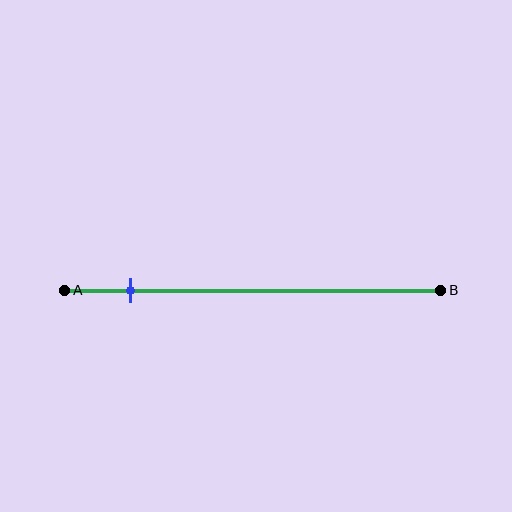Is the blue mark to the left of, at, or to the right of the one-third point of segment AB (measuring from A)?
The blue mark is to the left of the one-third point of segment AB.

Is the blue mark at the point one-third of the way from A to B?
No, the mark is at about 20% from A, not at the 33% one-third point.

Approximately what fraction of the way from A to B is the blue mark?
The blue mark is approximately 20% of the way from A to B.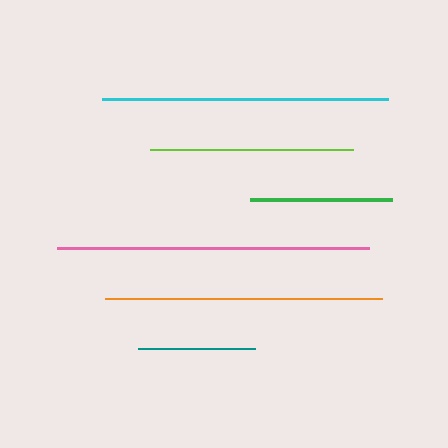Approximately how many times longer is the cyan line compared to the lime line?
The cyan line is approximately 1.4 times the length of the lime line.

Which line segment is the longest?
The pink line is the longest at approximately 312 pixels.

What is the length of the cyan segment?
The cyan segment is approximately 286 pixels long.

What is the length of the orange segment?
The orange segment is approximately 277 pixels long.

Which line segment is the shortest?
The teal line is the shortest at approximately 117 pixels.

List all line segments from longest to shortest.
From longest to shortest: pink, cyan, orange, lime, green, teal.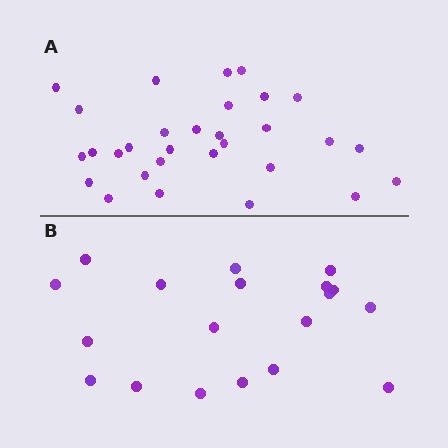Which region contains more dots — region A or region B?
Region A (the top region) has more dots.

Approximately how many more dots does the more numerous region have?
Region A has roughly 12 or so more dots than region B.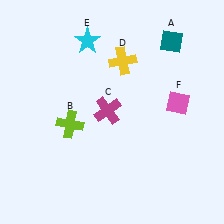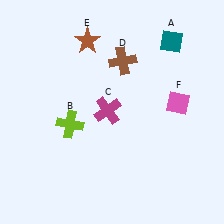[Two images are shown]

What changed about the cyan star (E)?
In Image 1, E is cyan. In Image 2, it changed to brown.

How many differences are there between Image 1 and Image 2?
There are 2 differences between the two images.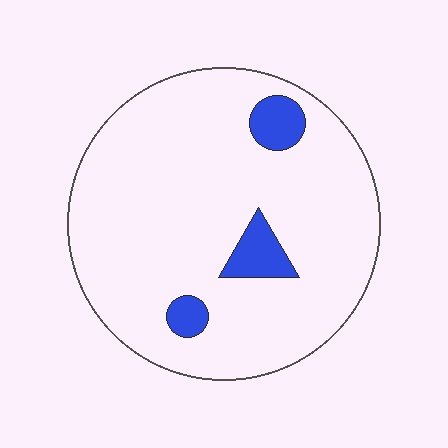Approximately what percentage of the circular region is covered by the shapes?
Approximately 10%.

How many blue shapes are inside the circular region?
3.